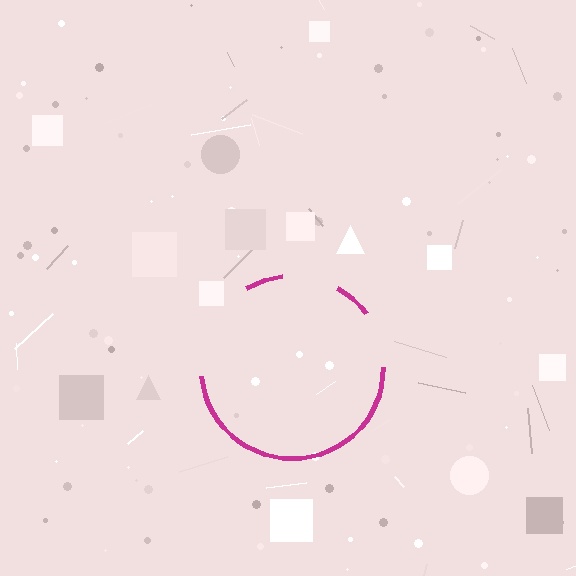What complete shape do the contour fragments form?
The contour fragments form a circle.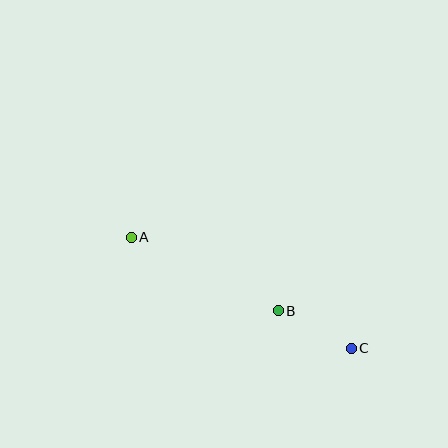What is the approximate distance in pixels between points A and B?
The distance between A and B is approximately 165 pixels.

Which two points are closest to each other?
Points B and C are closest to each other.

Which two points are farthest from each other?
Points A and C are farthest from each other.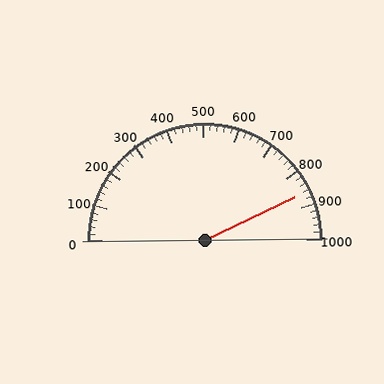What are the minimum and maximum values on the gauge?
The gauge ranges from 0 to 1000.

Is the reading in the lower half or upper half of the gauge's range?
The reading is in the upper half of the range (0 to 1000).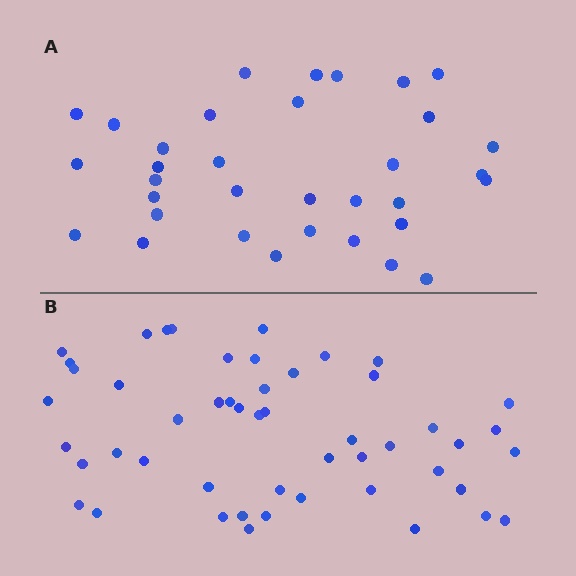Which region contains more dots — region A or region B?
Region B (the bottom region) has more dots.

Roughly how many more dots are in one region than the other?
Region B has approximately 15 more dots than region A.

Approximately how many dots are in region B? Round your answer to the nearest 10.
About 50 dots.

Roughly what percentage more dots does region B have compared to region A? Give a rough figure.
About 45% more.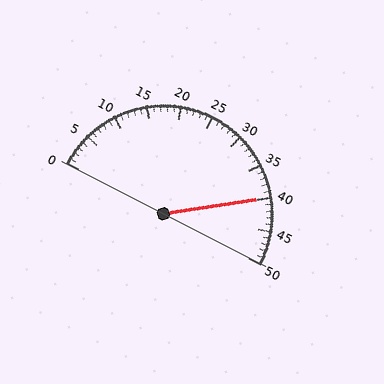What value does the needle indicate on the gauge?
The needle indicates approximately 40.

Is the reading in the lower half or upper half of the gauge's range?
The reading is in the upper half of the range (0 to 50).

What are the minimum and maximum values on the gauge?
The gauge ranges from 0 to 50.